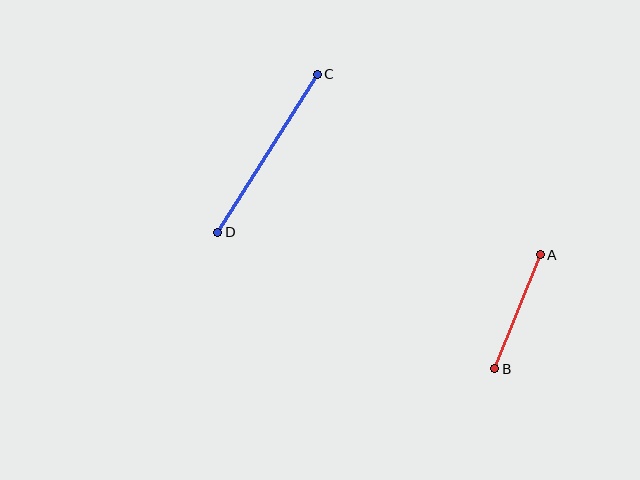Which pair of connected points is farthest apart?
Points C and D are farthest apart.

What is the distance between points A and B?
The distance is approximately 123 pixels.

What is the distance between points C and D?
The distance is approximately 187 pixels.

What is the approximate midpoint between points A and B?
The midpoint is at approximately (517, 312) pixels.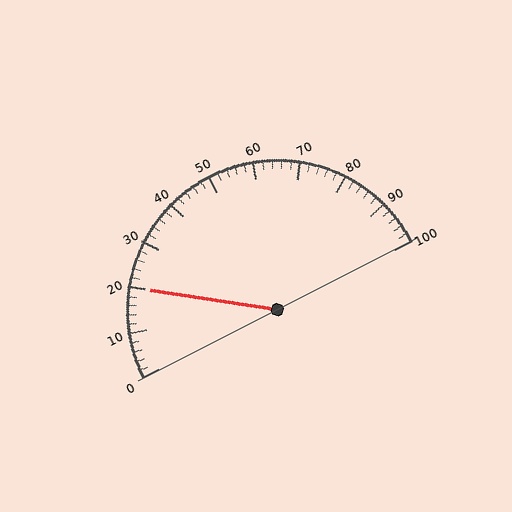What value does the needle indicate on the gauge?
The needle indicates approximately 20.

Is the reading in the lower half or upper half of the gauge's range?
The reading is in the lower half of the range (0 to 100).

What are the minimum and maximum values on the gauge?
The gauge ranges from 0 to 100.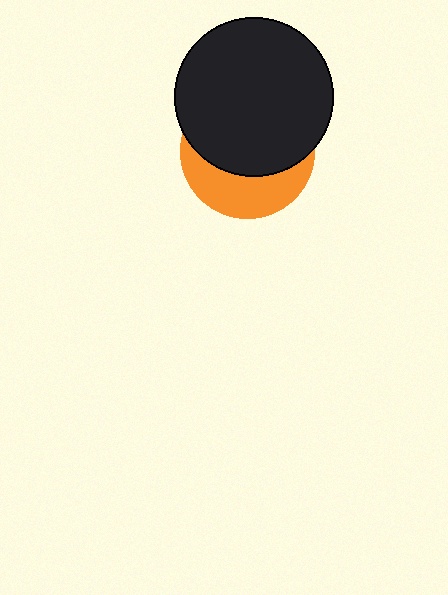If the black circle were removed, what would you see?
You would see the complete orange circle.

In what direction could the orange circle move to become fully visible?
The orange circle could move down. That would shift it out from behind the black circle entirely.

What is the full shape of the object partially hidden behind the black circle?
The partially hidden object is an orange circle.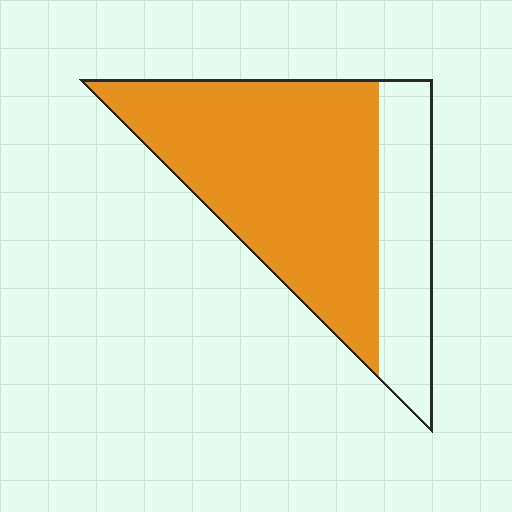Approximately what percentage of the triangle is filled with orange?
Approximately 70%.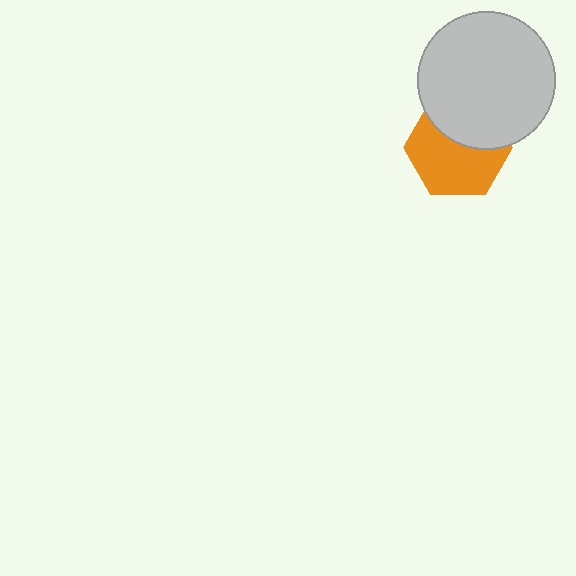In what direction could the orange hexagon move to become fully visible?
The orange hexagon could move down. That would shift it out from behind the light gray circle entirely.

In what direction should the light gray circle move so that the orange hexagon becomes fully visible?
The light gray circle should move up. That is the shortest direction to clear the overlap and leave the orange hexagon fully visible.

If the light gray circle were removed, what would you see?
You would see the complete orange hexagon.